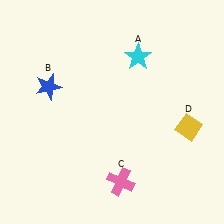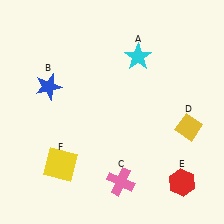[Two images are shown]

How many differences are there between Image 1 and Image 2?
There are 2 differences between the two images.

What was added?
A red hexagon (E), a yellow square (F) were added in Image 2.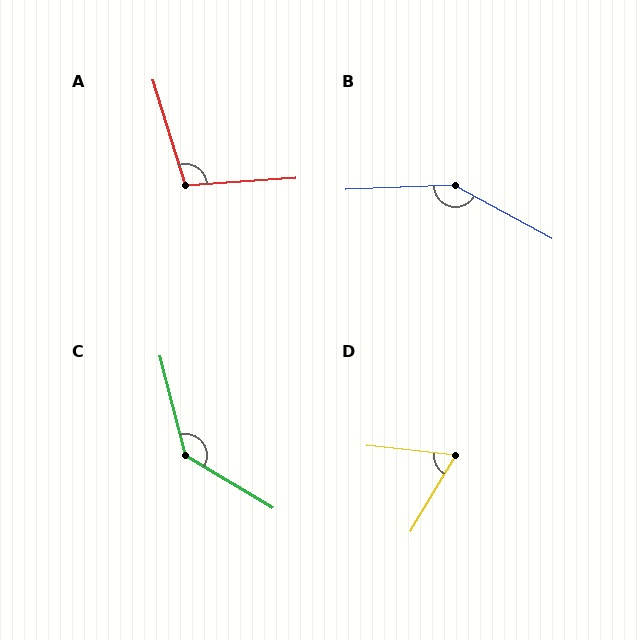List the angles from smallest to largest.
D (65°), A (104°), C (135°), B (149°).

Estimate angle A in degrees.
Approximately 104 degrees.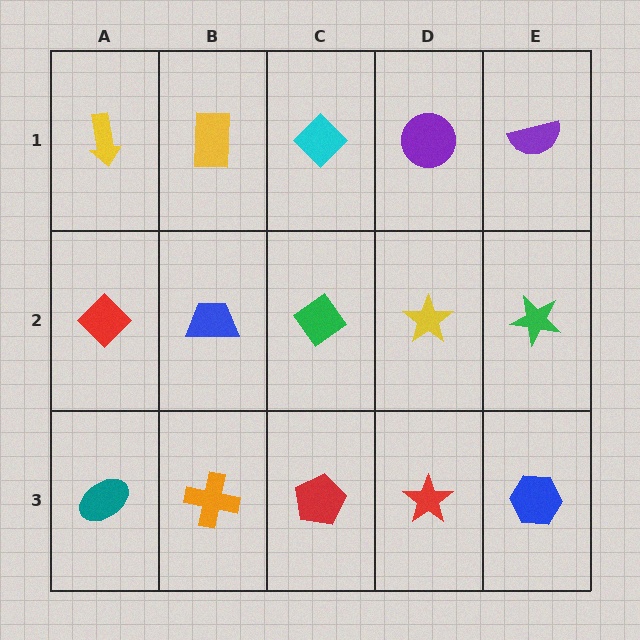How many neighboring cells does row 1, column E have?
2.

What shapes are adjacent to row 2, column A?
A yellow arrow (row 1, column A), a teal ellipse (row 3, column A), a blue trapezoid (row 2, column B).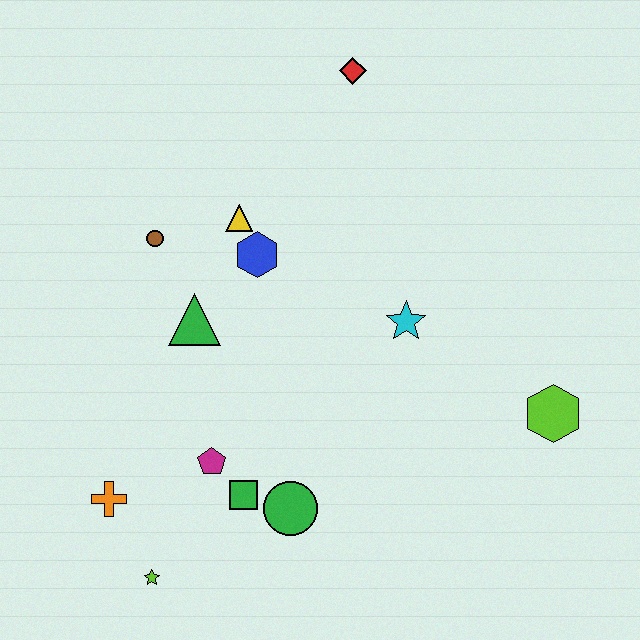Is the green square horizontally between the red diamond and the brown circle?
Yes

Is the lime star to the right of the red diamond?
No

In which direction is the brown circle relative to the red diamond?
The brown circle is to the left of the red diamond.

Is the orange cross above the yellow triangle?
No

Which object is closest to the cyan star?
The blue hexagon is closest to the cyan star.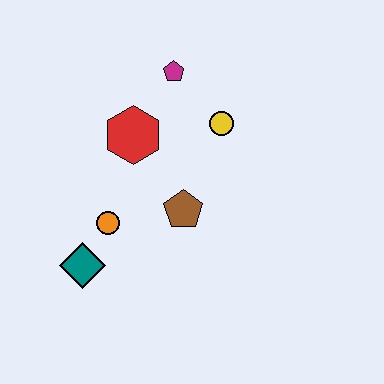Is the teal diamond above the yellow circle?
No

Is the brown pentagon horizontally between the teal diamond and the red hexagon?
No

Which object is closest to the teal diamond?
The orange circle is closest to the teal diamond.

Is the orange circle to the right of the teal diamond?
Yes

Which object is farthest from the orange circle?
The magenta pentagon is farthest from the orange circle.